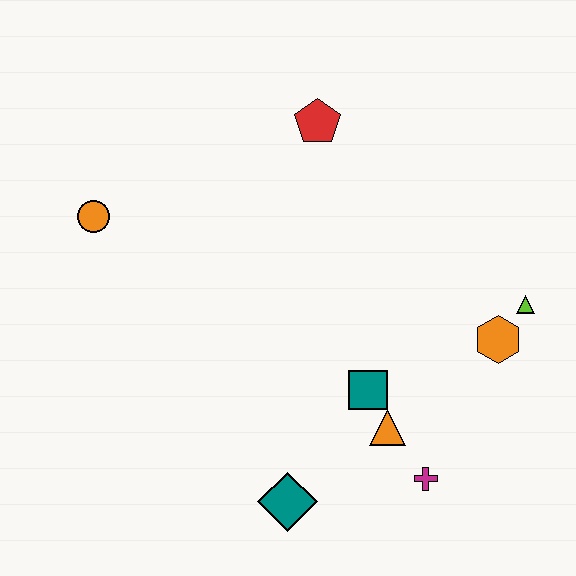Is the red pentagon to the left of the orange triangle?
Yes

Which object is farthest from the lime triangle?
The orange circle is farthest from the lime triangle.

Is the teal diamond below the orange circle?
Yes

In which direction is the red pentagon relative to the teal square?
The red pentagon is above the teal square.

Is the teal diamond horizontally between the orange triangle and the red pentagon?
No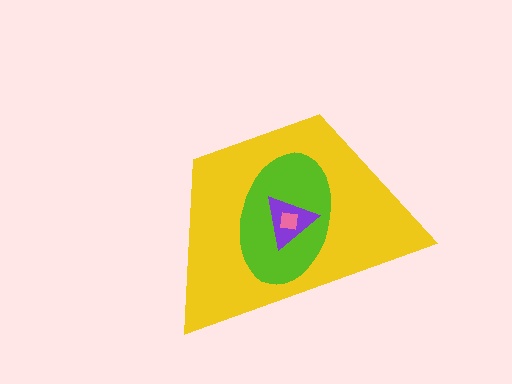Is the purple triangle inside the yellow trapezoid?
Yes.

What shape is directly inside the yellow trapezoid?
The lime ellipse.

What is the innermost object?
The pink square.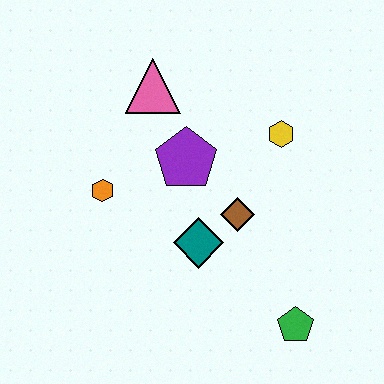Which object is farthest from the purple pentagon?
The green pentagon is farthest from the purple pentagon.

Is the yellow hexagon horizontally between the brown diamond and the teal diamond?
No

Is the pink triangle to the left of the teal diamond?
Yes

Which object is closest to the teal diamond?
The brown diamond is closest to the teal diamond.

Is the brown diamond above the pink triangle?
No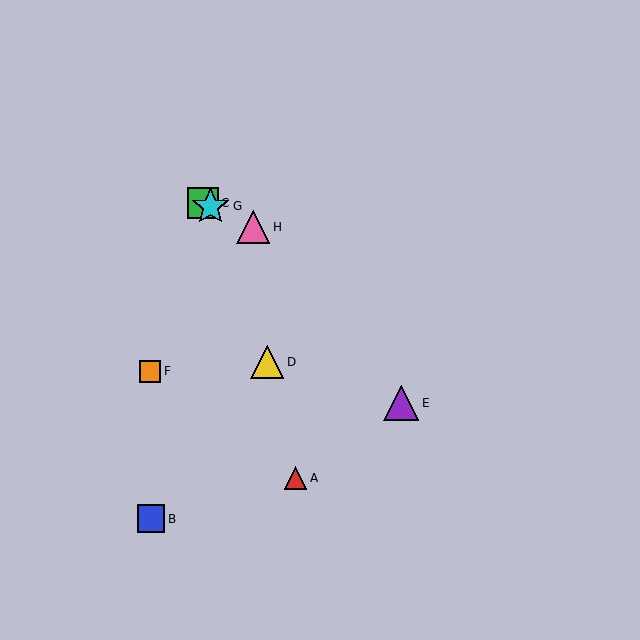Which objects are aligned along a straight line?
Objects C, G, H are aligned along a straight line.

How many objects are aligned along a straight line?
3 objects (C, G, H) are aligned along a straight line.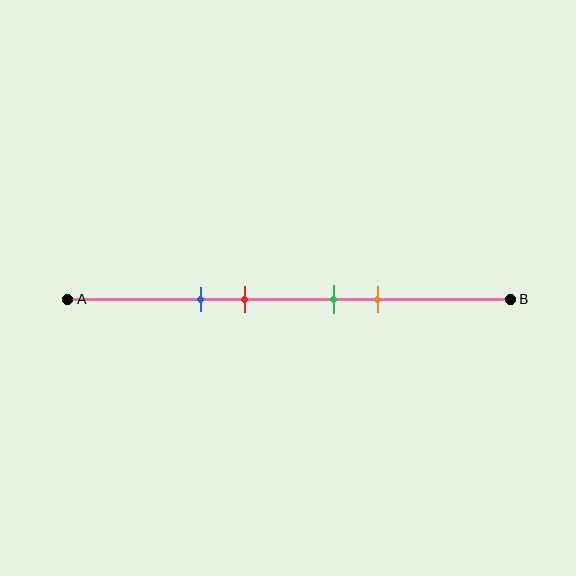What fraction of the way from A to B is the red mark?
The red mark is approximately 40% (0.4) of the way from A to B.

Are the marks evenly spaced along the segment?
No, the marks are not evenly spaced.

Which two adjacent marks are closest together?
The green and orange marks are the closest adjacent pair.